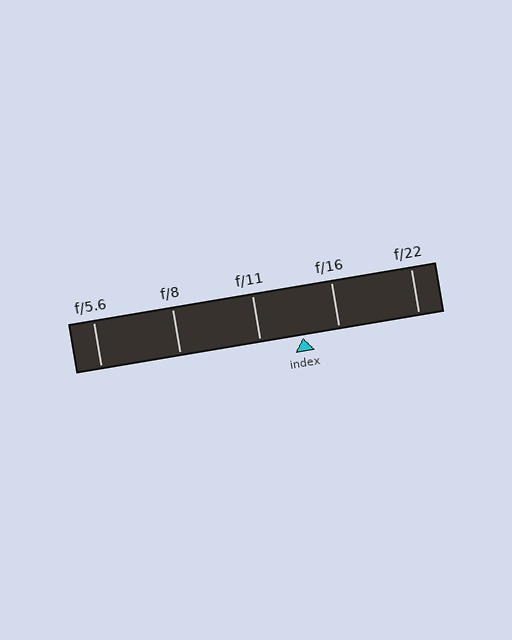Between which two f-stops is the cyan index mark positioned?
The index mark is between f/11 and f/16.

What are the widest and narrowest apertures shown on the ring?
The widest aperture shown is f/5.6 and the narrowest is f/22.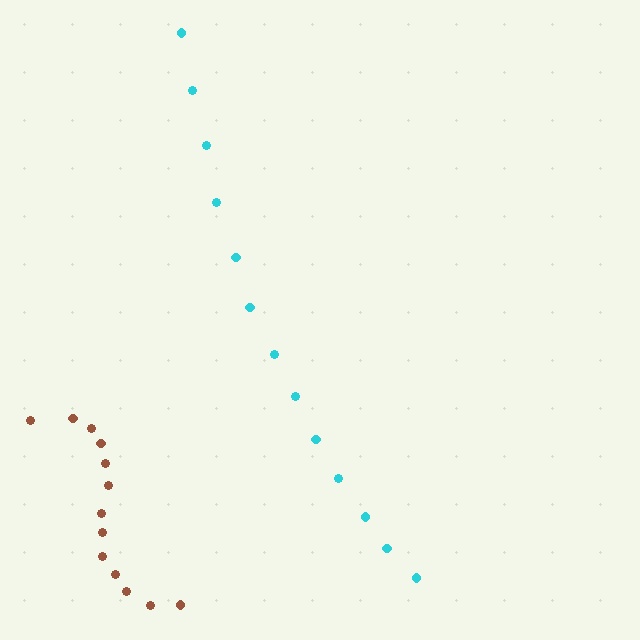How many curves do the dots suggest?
There are 2 distinct paths.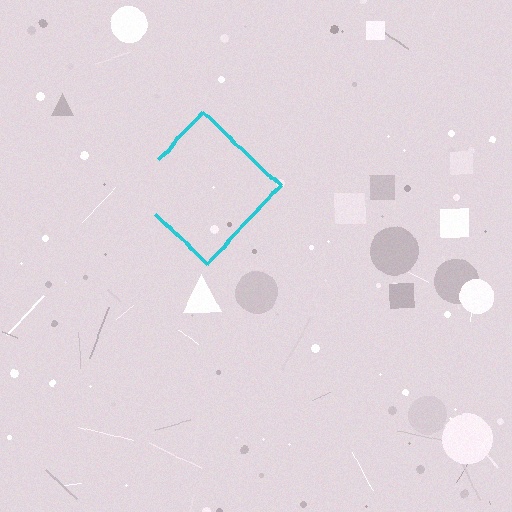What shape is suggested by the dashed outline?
The dashed outline suggests a diamond.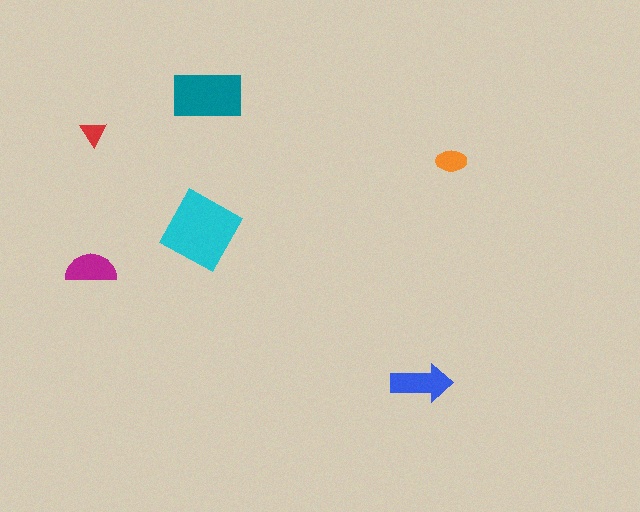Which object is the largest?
The cyan square.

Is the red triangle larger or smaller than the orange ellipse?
Smaller.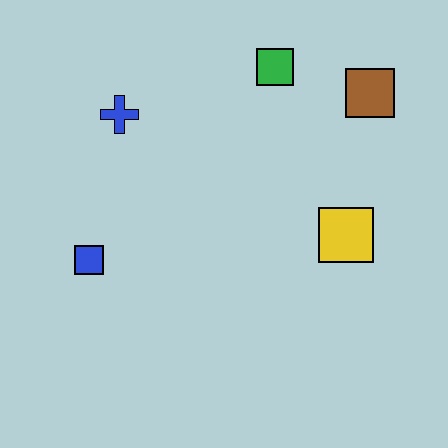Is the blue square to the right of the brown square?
No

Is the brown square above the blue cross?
Yes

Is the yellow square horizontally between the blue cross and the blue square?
No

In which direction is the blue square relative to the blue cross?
The blue square is below the blue cross.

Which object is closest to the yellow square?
The brown square is closest to the yellow square.